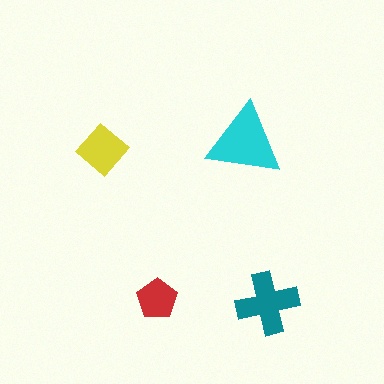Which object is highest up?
The cyan triangle is topmost.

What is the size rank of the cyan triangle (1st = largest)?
1st.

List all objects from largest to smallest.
The cyan triangle, the teal cross, the yellow diamond, the red pentagon.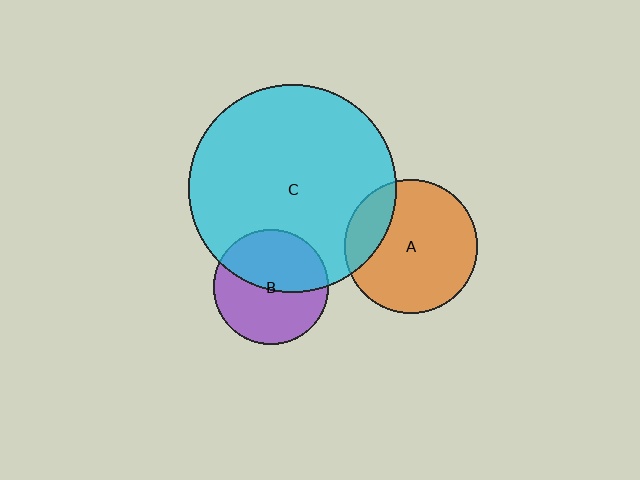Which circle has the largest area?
Circle C (cyan).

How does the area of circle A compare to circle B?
Approximately 1.3 times.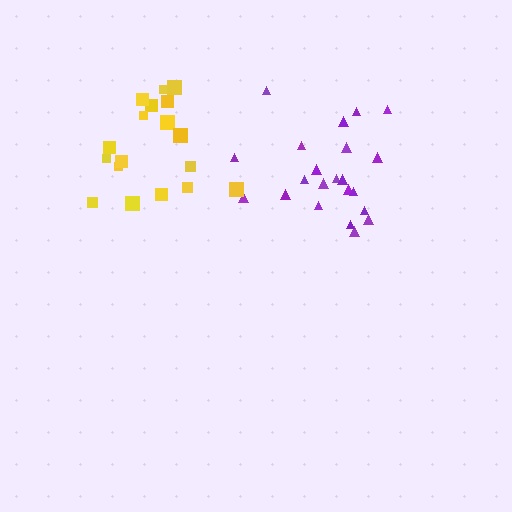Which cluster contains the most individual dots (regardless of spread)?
Purple (22).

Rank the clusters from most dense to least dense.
yellow, purple.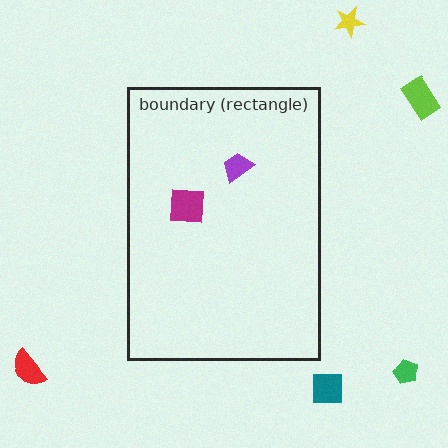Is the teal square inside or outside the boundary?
Outside.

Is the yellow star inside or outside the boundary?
Outside.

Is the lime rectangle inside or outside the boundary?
Outside.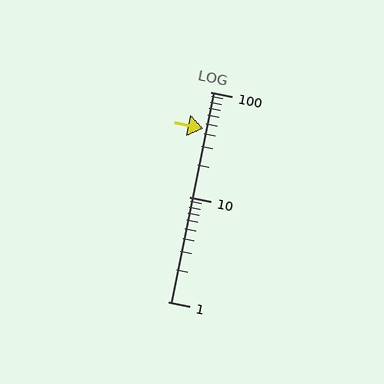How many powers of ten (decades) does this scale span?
The scale spans 2 decades, from 1 to 100.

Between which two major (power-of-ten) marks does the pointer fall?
The pointer is between 10 and 100.